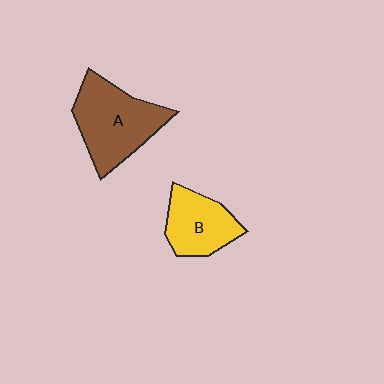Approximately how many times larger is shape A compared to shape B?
Approximately 1.5 times.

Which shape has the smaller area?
Shape B (yellow).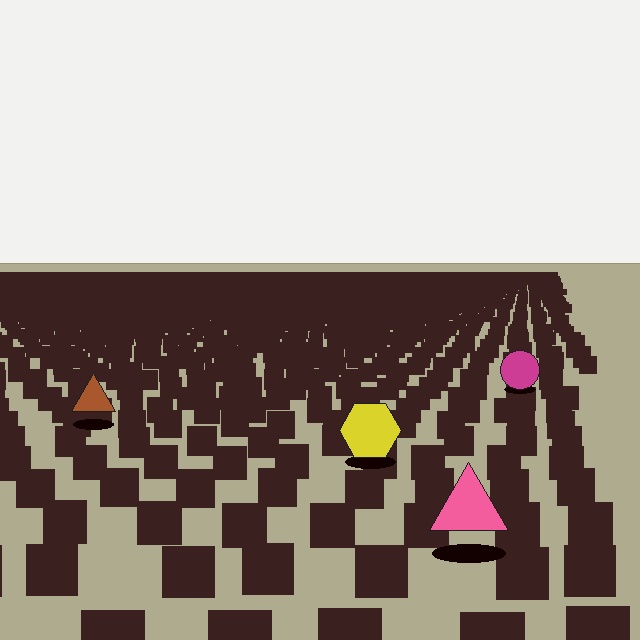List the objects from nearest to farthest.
From nearest to farthest: the pink triangle, the yellow hexagon, the brown triangle, the magenta circle.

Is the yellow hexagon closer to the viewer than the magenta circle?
Yes. The yellow hexagon is closer — you can tell from the texture gradient: the ground texture is coarser near it.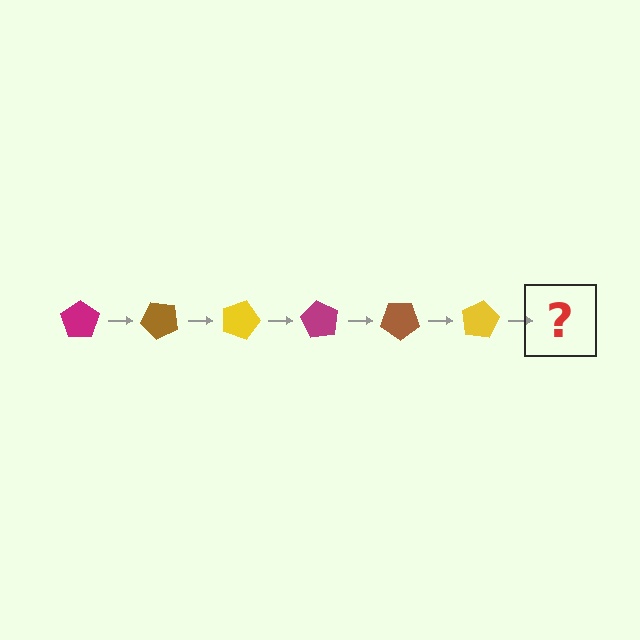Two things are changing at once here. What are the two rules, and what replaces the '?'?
The two rules are that it rotates 45 degrees each step and the color cycles through magenta, brown, and yellow. The '?' should be a magenta pentagon, rotated 270 degrees from the start.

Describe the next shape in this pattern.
It should be a magenta pentagon, rotated 270 degrees from the start.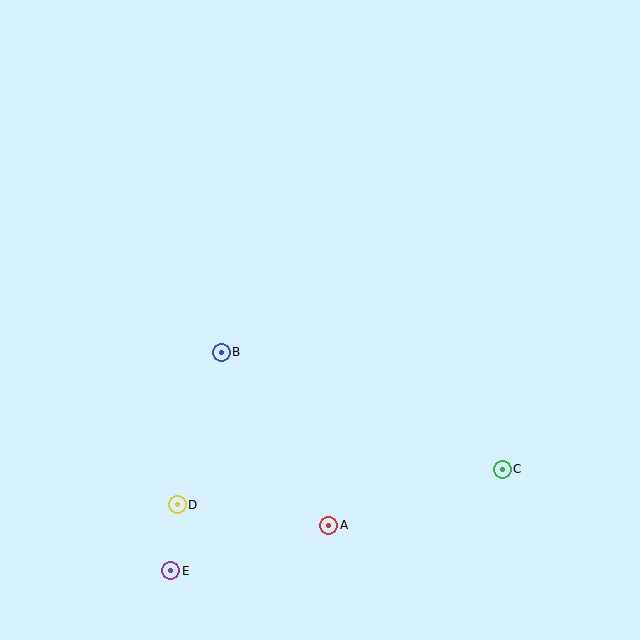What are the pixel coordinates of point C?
Point C is at (502, 469).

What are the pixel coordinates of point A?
Point A is at (329, 525).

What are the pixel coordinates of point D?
Point D is at (177, 505).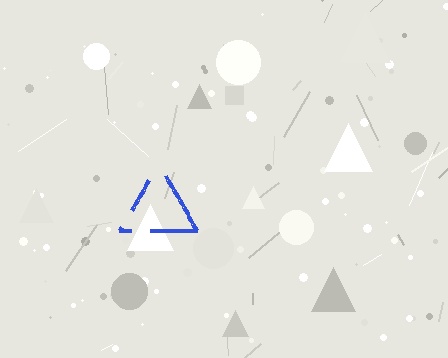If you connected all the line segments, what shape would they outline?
They would outline a triangle.